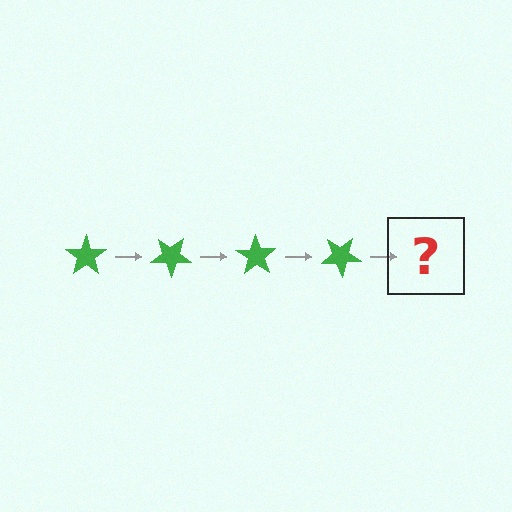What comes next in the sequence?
The next element should be a green star rotated 140 degrees.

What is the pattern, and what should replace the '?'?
The pattern is that the star rotates 35 degrees each step. The '?' should be a green star rotated 140 degrees.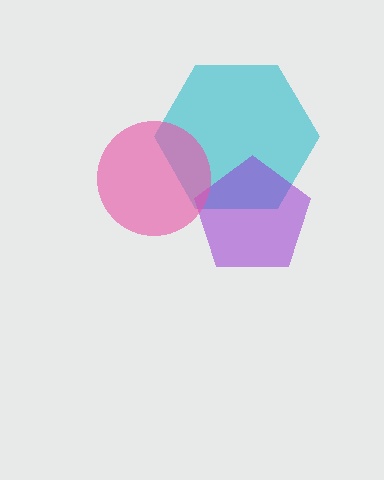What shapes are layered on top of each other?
The layered shapes are: a cyan hexagon, a purple pentagon, a pink circle.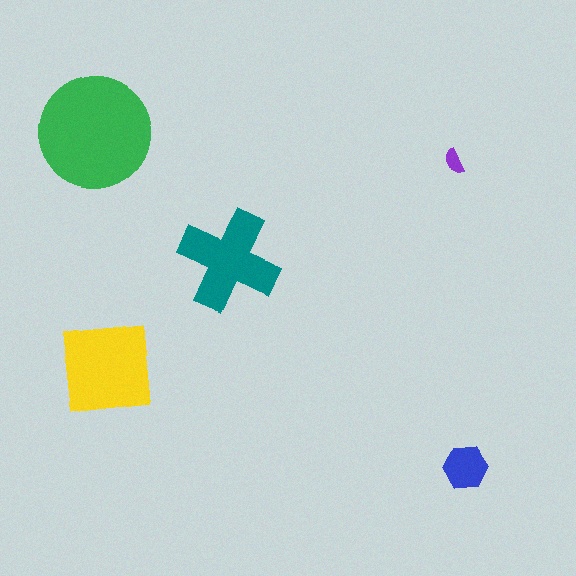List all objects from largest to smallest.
The green circle, the yellow square, the teal cross, the blue hexagon, the purple semicircle.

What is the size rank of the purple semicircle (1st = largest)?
5th.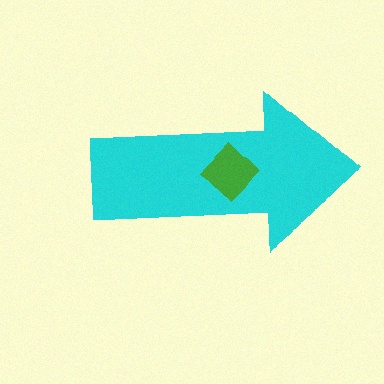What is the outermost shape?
The cyan arrow.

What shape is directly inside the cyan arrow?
The green diamond.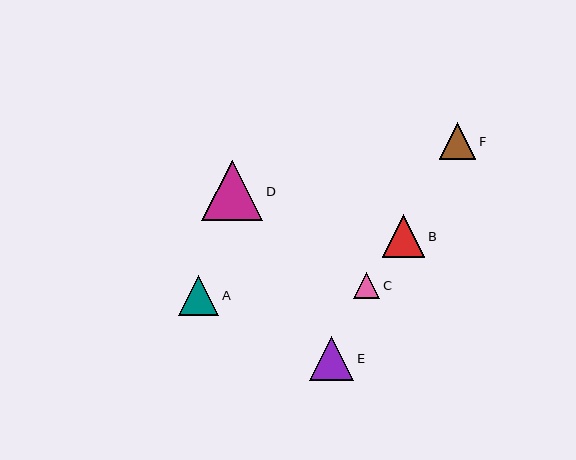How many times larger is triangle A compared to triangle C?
Triangle A is approximately 1.5 times the size of triangle C.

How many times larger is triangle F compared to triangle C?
Triangle F is approximately 1.4 times the size of triangle C.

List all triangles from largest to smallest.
From largest to smallest: D, E, B, A, F, C.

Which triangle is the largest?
Triangle D is the largest with a size of approximately 61 pixels.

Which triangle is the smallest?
Triangle C is the smallest with a size of approximately 27 pixels.